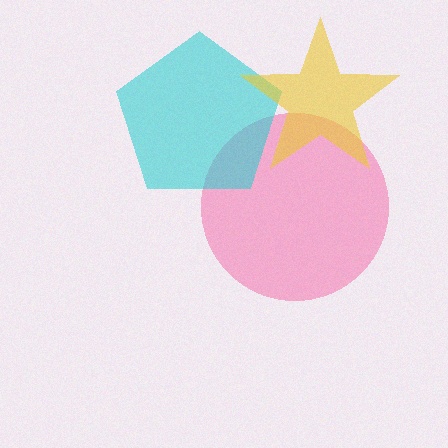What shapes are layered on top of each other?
The layered shapes are: a pink circle, a cyan pentagon, a yellow star.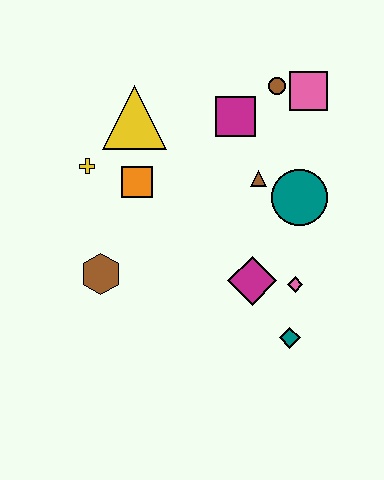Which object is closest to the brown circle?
The pink square is closest to the brown circle.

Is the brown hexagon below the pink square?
Yes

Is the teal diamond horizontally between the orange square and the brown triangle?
No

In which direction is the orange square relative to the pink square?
The orange square is to the left of the pink square.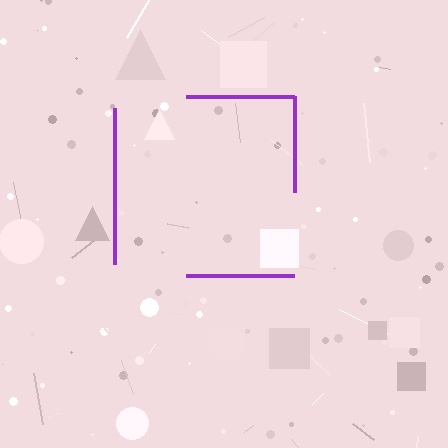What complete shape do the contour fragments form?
The contour fragments form a square.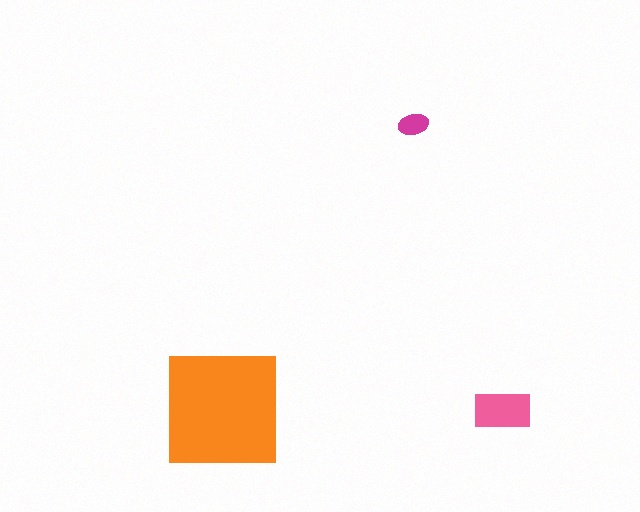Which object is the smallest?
The magenta ellipse.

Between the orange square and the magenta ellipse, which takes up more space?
The orange square.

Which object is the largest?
The orange square.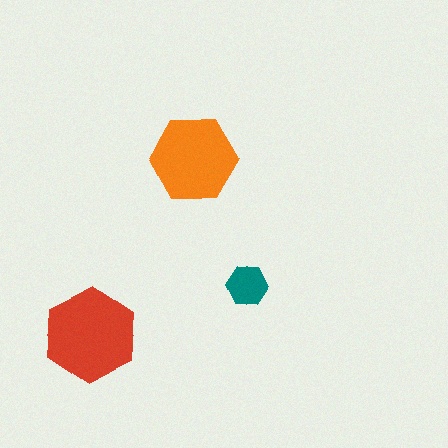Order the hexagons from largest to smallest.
the red one, the orange one, the teal one.